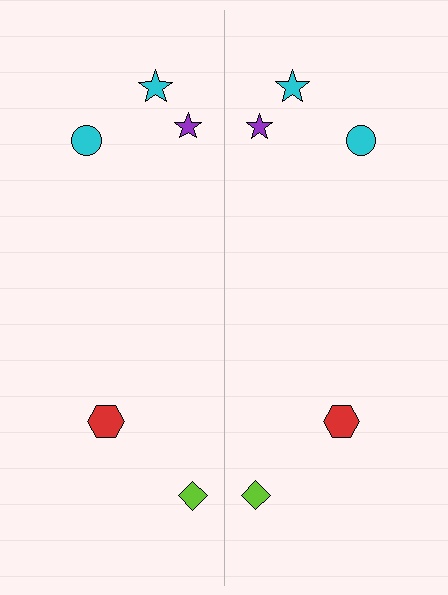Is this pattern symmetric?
Yes, this pattern has bilateral (reflection) symmetry.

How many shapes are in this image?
There are 10 shapes in this image.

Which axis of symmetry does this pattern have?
The pattern has a vertical axis of symmetry running through the center of the image.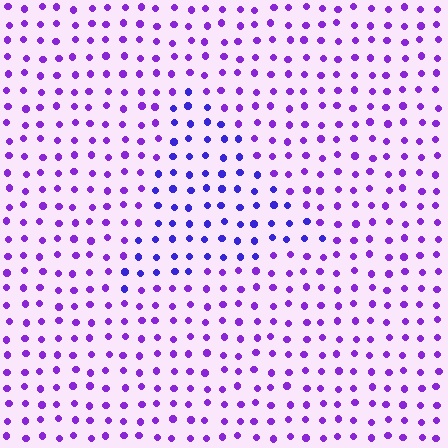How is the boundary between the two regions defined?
The boundary is defined purely by a slight shift in hue (about 28 degrees). Spacing, size, and orientation are identical on both sides.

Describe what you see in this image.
The image is filled with small purple elements in a uniform arrangement. A triangle-shaped region is visible where the elements are tinted to a slightly different hue, forming a subtle color boundary.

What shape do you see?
I see a triangle.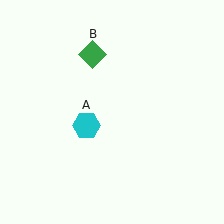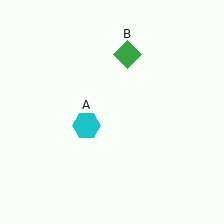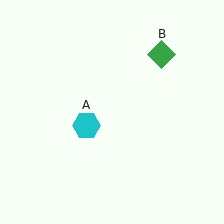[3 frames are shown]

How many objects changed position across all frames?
1 object changed position: green diamond (object B).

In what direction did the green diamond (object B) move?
The green diamond (object B) moved right.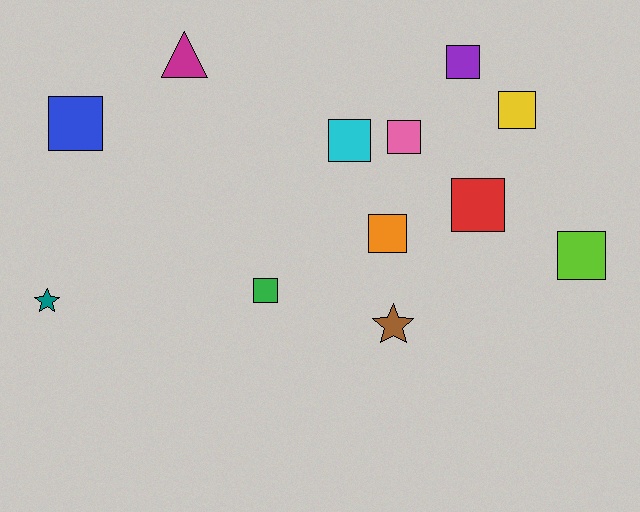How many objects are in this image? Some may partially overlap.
There are 12 objects.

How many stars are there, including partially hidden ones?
There are 2 stars.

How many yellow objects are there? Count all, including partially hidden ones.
There is 1 yellow object.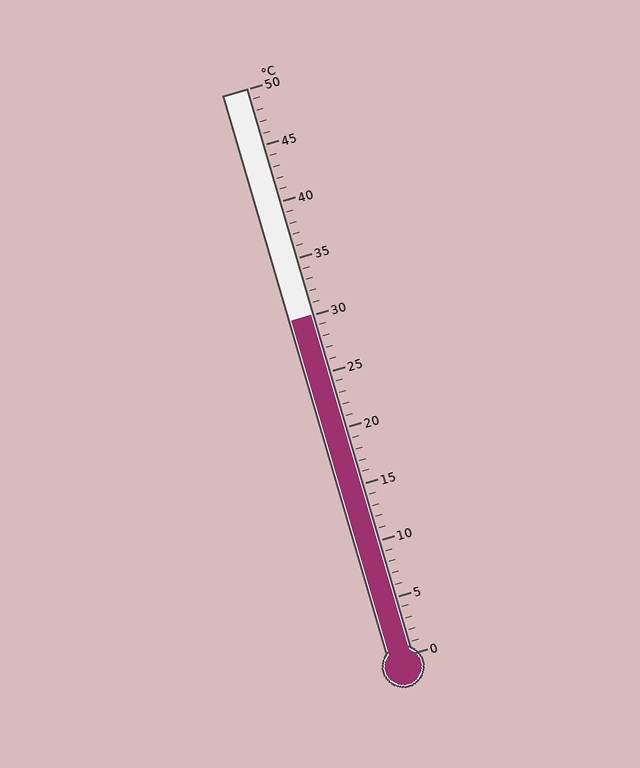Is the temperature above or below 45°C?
The temperature is below 45°C.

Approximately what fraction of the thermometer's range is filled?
The thermometer is filled to approximately 60% of its range.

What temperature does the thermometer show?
The thermometer shows approximately 30°C.